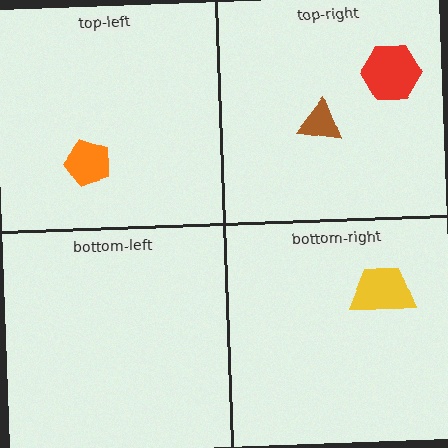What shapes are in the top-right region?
The red hexagon, the brown triangle.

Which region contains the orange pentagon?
The top-left region.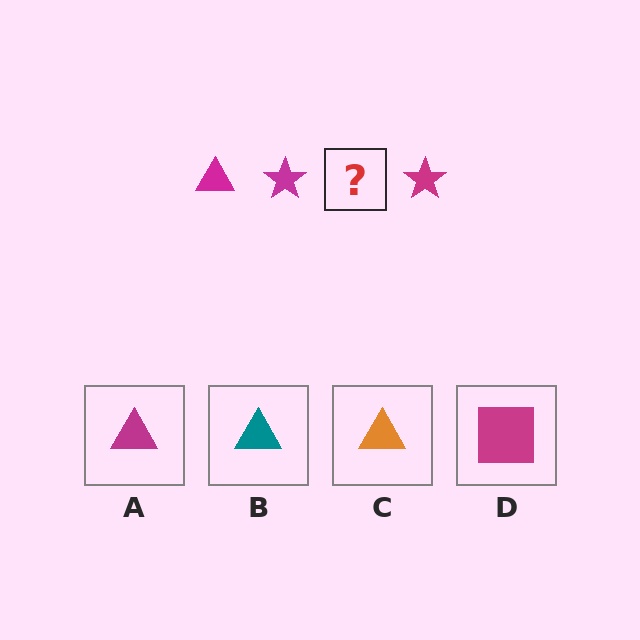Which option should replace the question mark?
Option A.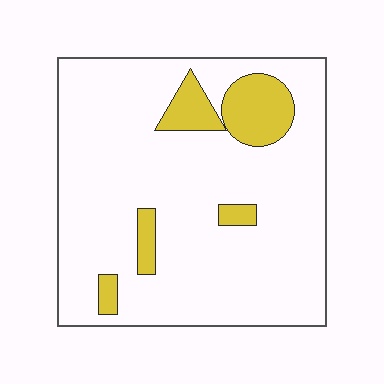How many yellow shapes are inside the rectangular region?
5.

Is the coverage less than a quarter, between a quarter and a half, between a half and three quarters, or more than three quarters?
Less than a quarter.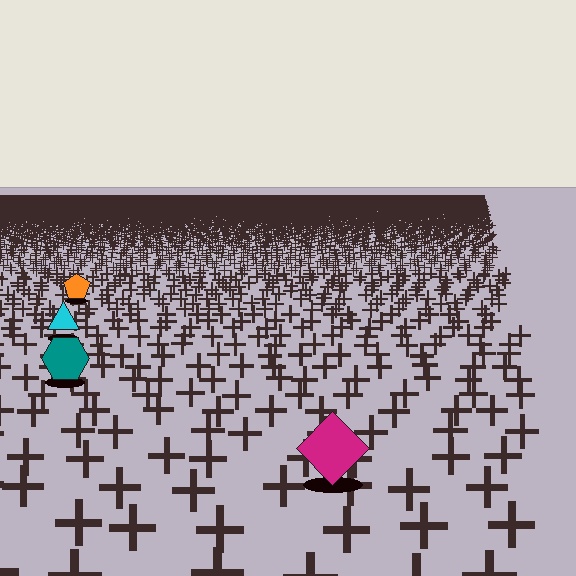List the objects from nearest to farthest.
From nearest to farthest: the magenta diamond, the teal hexagon, the cyan triangle, the orange pentagon.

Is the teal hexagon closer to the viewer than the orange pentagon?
Yes. The teal hexagon is closer — you can tell from the texture gradient: the ground texture is coarser near it.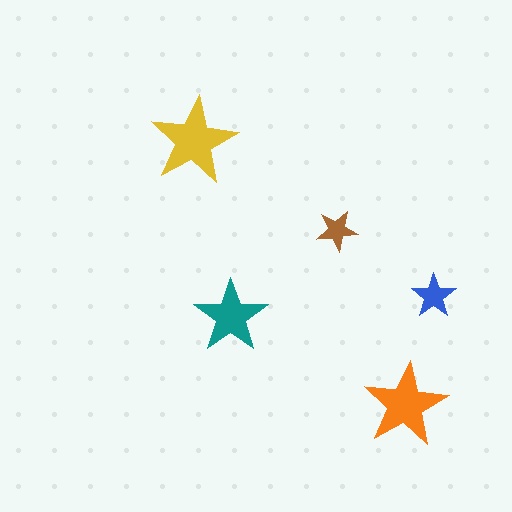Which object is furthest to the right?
The blue star is rightmost.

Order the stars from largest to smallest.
the yellow one, the orange one, the teal one, the blue one, the brown one.